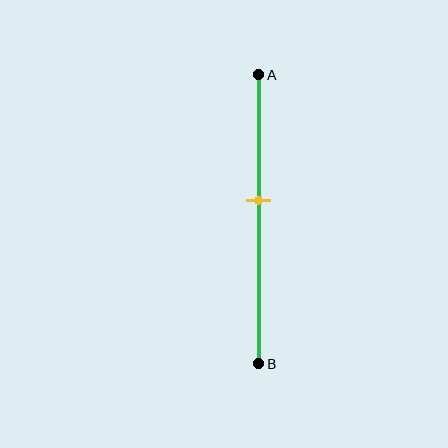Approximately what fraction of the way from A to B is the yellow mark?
The yellow mark is approximately 45% of the way from A to B.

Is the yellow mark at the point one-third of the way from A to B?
No, the mark is at about 45% from A, not at the 33% one-third point.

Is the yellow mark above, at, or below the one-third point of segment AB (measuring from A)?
The yellow mark is below the one-third point of segment AB.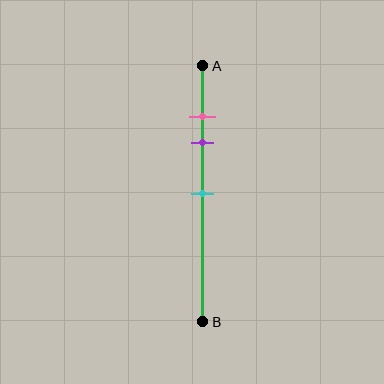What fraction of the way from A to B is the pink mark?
The pink mark is approximately 20% (0.2) of the way from A to B.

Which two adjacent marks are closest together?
The pink and purple marks are the closest adjacent pair.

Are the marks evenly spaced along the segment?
No, the marks are not evenly spaced.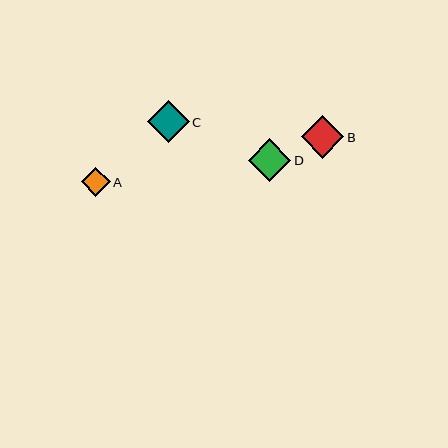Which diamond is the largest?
Diamond D is the largest with a size of approximately 43 pixels.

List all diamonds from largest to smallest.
From largest to smallest: D, B, C, A.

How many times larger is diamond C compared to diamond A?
Diamond C is approximately 1.5 times the size of diamond A.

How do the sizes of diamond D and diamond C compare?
Diamond D and diamond C are approximately the same size.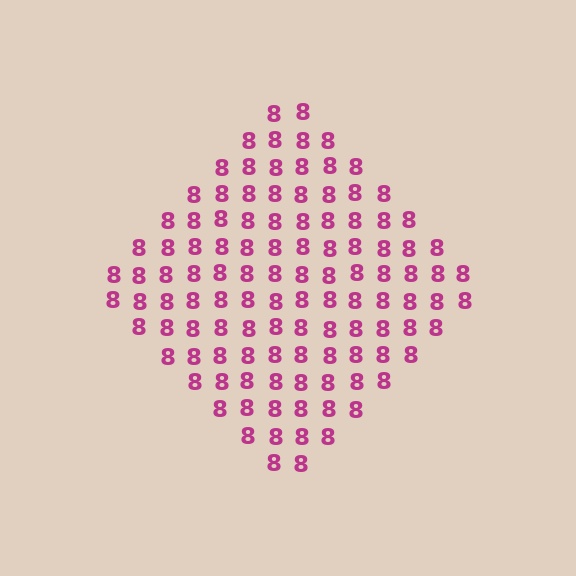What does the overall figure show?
The overall figure shows a diamond.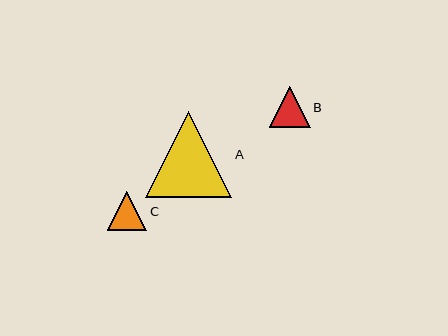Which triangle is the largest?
Triangle A is the largest with a size of approximately 86 pixels.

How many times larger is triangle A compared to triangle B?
Triangle A is approximately 2.1 times the size of triangle B.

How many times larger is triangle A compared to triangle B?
Triangle A is approximately 2.1 times the size of triangle B.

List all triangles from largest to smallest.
From largest to smallest: A, B, C.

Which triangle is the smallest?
Triangle C is the smallest with a size of approximately 39 pixels.